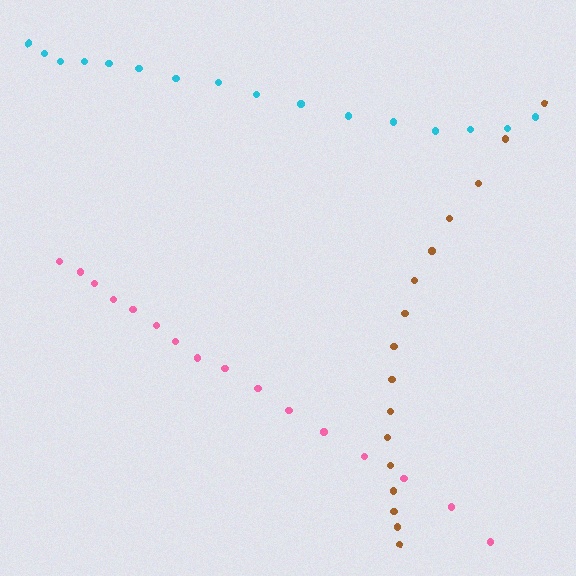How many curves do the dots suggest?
There are 3 distinct paths.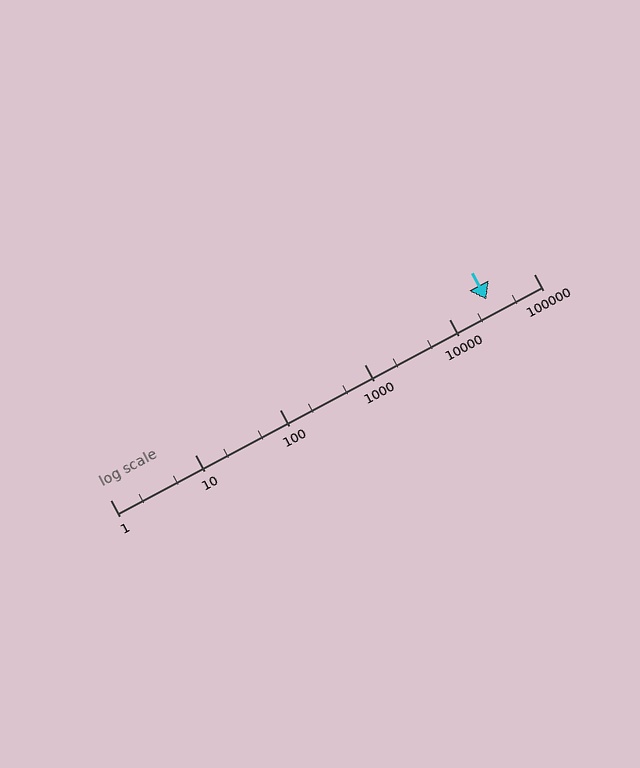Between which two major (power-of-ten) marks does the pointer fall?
The pointer is between 10000 and 100000.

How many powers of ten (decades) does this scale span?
The scale spans 5 decades, from 1 to 100000.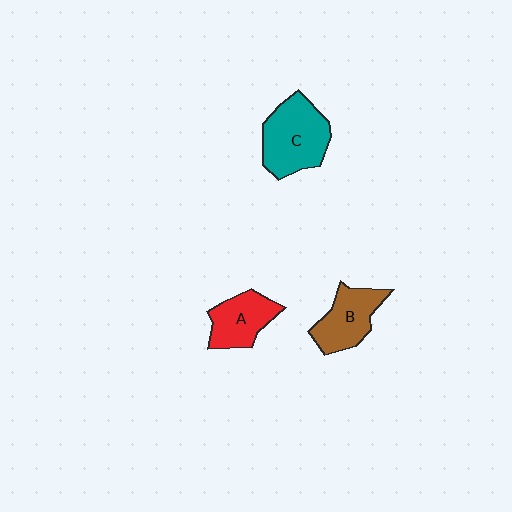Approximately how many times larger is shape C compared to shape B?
Approximately 1.3 times.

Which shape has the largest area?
Shape C (teal).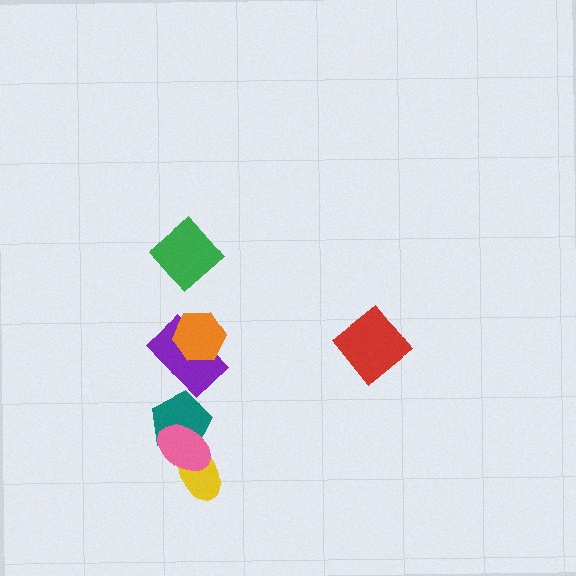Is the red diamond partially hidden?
No, no other shape covers it.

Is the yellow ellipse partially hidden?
Yes, it is partially covered by another shape.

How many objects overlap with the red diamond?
0 objects overlap with the red diamond.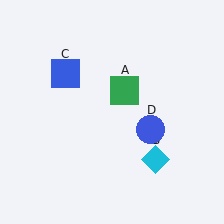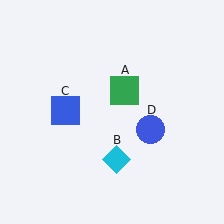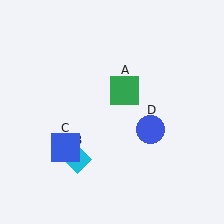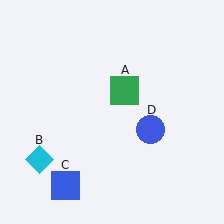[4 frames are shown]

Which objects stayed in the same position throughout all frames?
Green square (object A) and blue circle (object D) remained stationary.